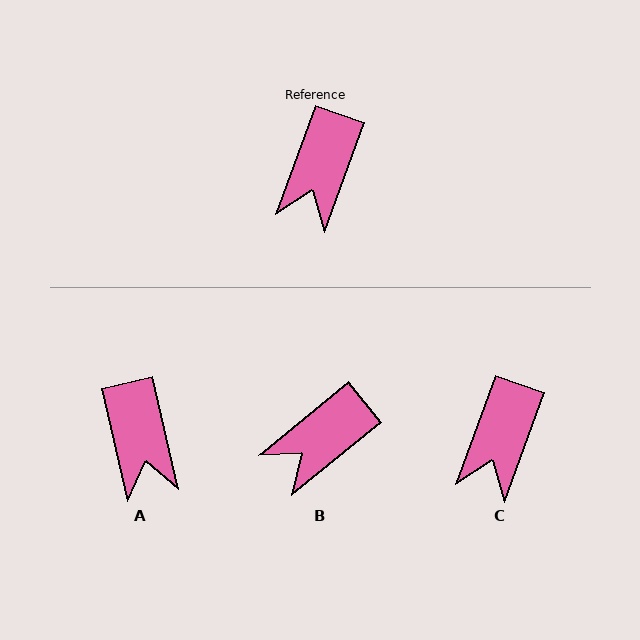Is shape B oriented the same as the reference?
No, it is off by about 31 degrees.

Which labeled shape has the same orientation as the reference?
C.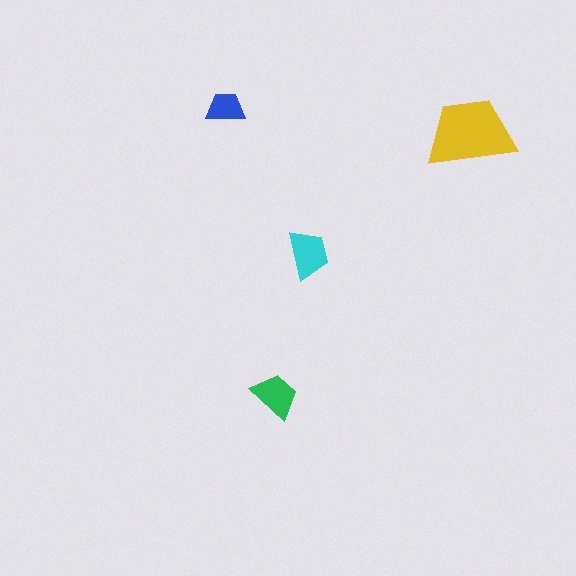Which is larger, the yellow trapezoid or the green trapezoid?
The yellow one.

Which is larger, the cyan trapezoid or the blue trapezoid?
The cyan one.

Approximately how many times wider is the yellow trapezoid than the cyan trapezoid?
About 2 times wider.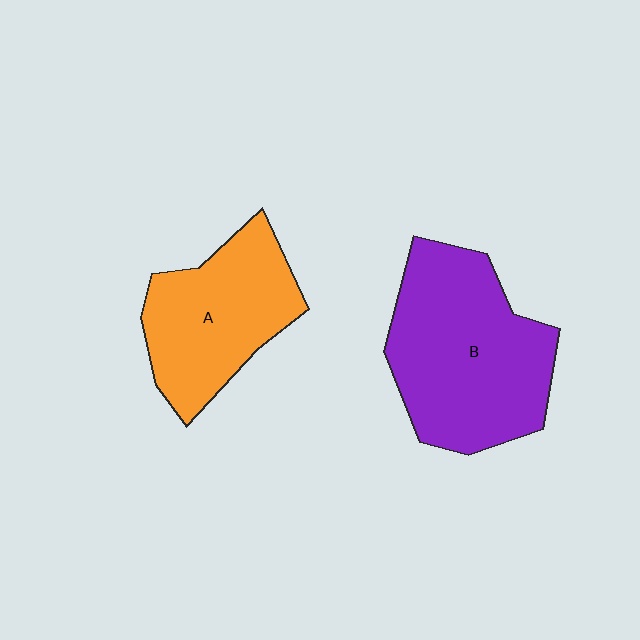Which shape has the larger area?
Shape B (purple).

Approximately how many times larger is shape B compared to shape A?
Approximately 1.4 times.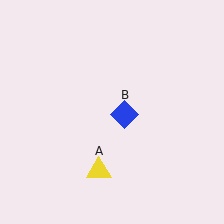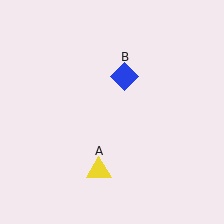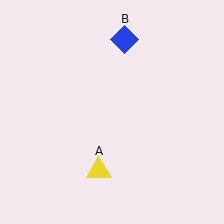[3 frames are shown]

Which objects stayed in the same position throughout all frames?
Yellow triangle (object A) remained stationary.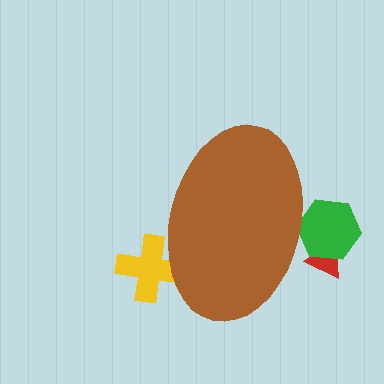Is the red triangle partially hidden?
Yes, the red triangle is partially hidden behind the brown ellipse.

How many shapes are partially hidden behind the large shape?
3 shapes are partially hidden.